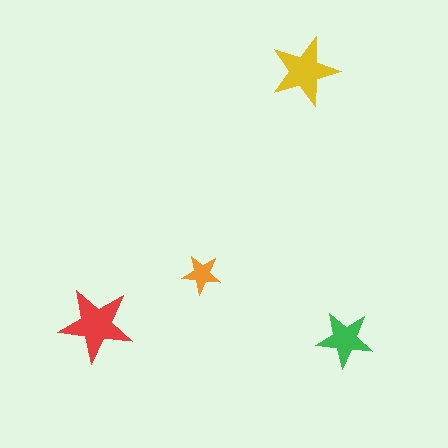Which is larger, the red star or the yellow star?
The red one.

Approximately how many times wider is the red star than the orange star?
About 2 times wider.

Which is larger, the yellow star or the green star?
The yellow one.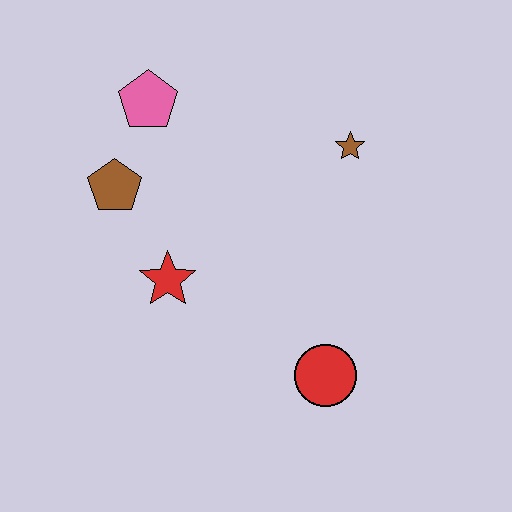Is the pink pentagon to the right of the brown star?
No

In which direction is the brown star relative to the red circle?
The brown star is above the red circle.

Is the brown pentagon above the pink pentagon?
No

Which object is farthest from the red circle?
The pink pentagon is farthest from the red circle.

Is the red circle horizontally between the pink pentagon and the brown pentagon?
No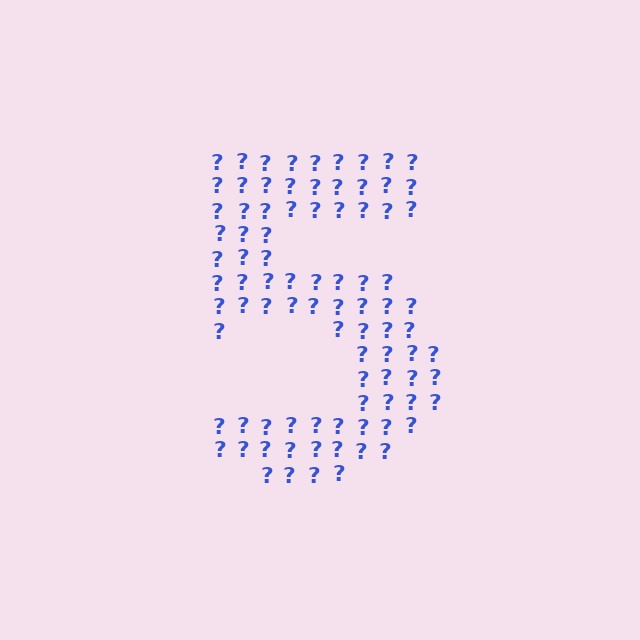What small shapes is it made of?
It is made of small question marks.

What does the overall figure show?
The overall figure shows the digit 5.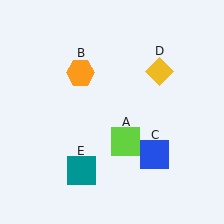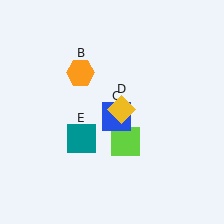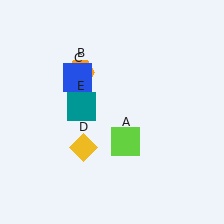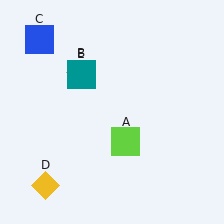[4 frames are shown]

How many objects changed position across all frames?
3 objects changed position: blue square (object C), yellow diamond (object D), teal square (object E).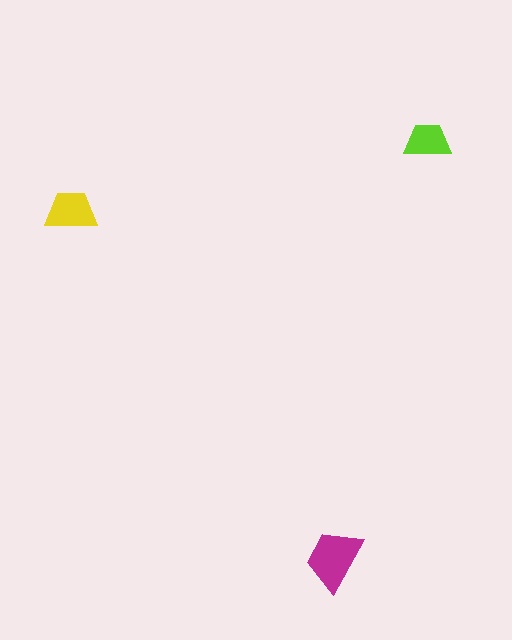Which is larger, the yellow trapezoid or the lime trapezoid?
The yellow one.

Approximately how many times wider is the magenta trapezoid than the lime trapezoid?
About 1.5 times wider.